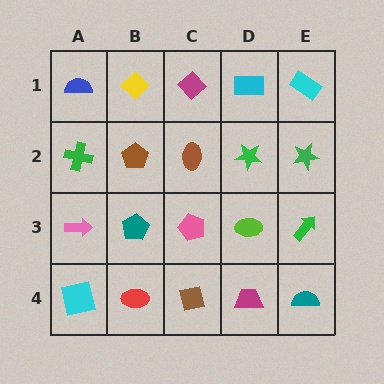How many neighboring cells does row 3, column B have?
4.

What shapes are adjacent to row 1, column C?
A brown ellipse (row 2, column C), a yellow diamond (row 1, column B), a cyan rectangle (row 1, column D).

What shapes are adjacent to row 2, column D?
A cyan rectangle (row 1, column D), a lime ellipse (row 3, column D), a brown ellipse (row 2, column C), a green star (row 2, column E).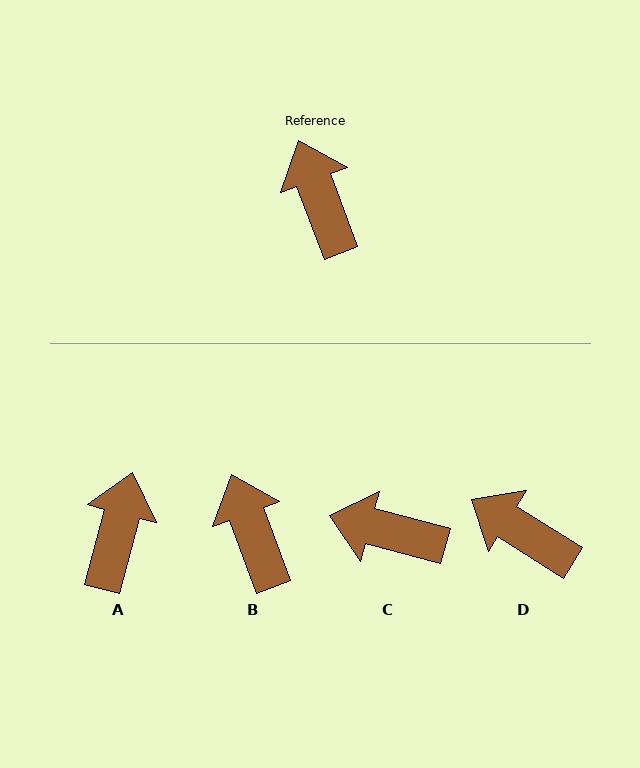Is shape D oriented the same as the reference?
No, it is off by about 37 degrees.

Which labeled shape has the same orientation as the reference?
B.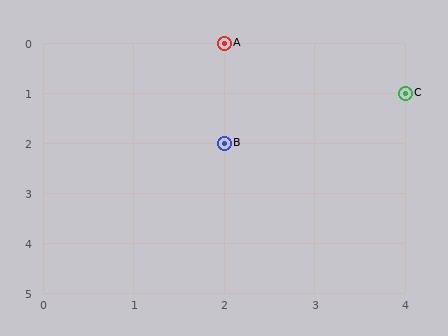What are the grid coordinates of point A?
Point A is at grid coordinates (2, 0).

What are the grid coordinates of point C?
Point C is at grid coordinates (4, 1).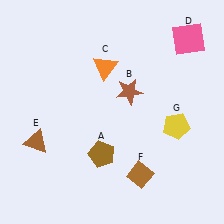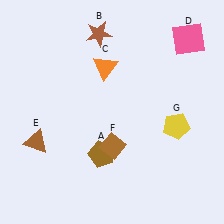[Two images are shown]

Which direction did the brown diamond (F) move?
The brown diamond (F) moved up.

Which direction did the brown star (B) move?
The brown star (B) moved up.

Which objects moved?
The objects that moved are: the brown star (B), the brown diamond (F).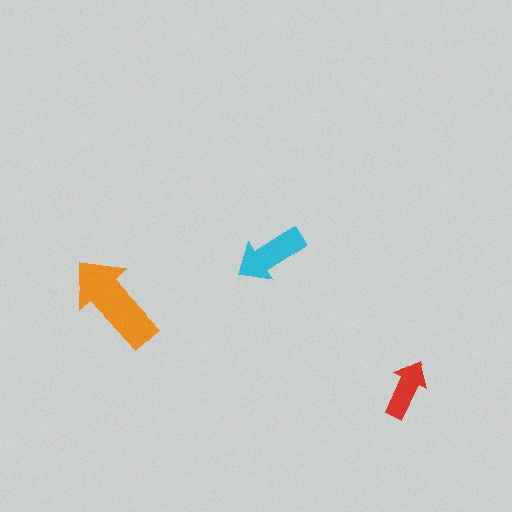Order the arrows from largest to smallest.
the orange one, the cyan one, the red one.